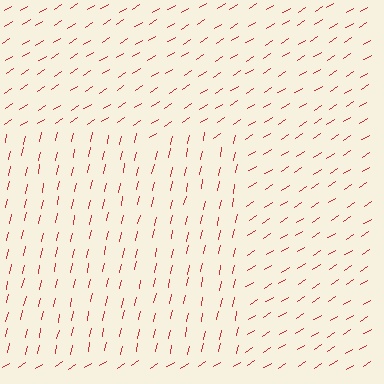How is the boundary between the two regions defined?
The boundary is defined purely by a change in line orientation (approximately 45 degrees difference). All lines are the same color and thickness.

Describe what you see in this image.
The image is filled with small red line segments. A rectangle region in the image has lines oriented differently from the surrounding lines, creating a visible texture boundary.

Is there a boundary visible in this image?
Yes, there is a texture boundary formed by a change in line orientation.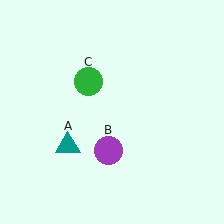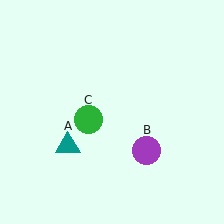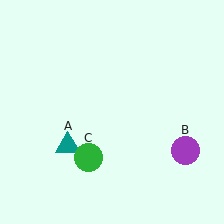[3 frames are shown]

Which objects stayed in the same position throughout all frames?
Teal triangle (object A) remained stationary.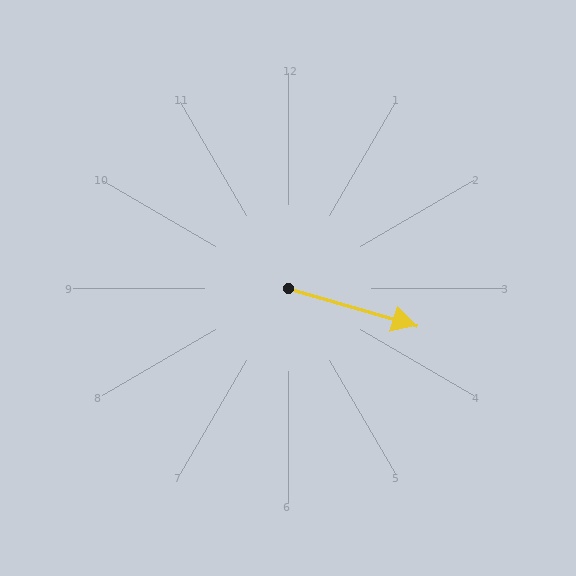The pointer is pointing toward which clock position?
Roughly 4 o'clock.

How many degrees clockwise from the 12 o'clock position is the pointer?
Approximately 106 degrees.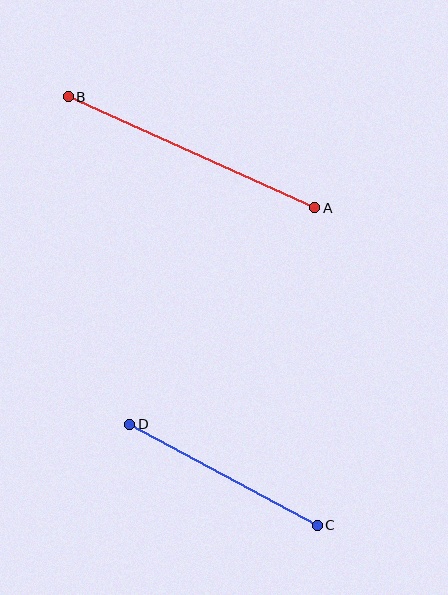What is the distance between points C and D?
The distance is approximately 213 pixels.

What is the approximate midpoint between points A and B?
The midpoint is at approximately (192, 152) pixels.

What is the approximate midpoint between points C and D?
The midpoint is at approximately (223, 475) pixels.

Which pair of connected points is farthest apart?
Points A and B are farthest apart.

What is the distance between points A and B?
The distance is approximately 270 pixels.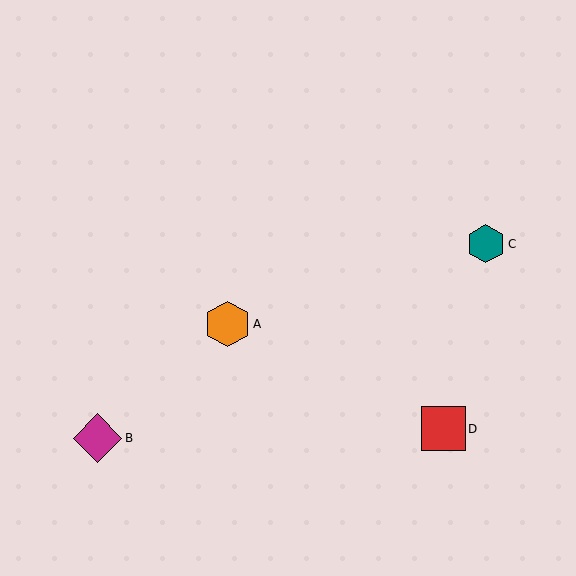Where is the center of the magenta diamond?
The center of the magenta diamond is at (98, 438).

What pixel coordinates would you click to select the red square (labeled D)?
Click at (443, 429) to select the red square D.